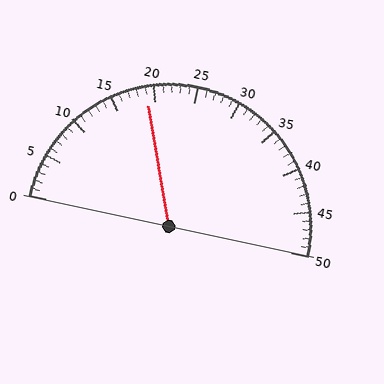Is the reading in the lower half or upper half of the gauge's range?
The reading is in the lower half of the range (0 to 50).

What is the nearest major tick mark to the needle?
The nearest major tick mark is 20.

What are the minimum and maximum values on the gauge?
The gauge ranges from 0 to 50.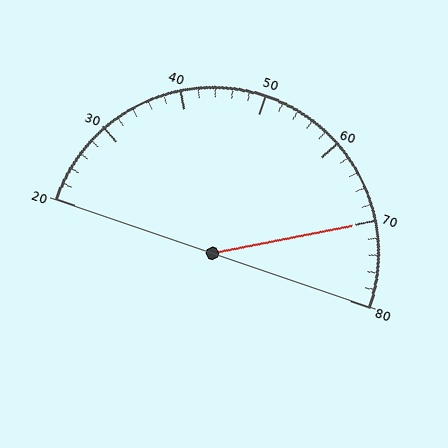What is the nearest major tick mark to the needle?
The nearest major tick mark is 70.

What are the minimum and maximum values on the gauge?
The gauge ranges from 20 to 80.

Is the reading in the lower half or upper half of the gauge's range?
The reading is in the upper half of the range (20 to 80).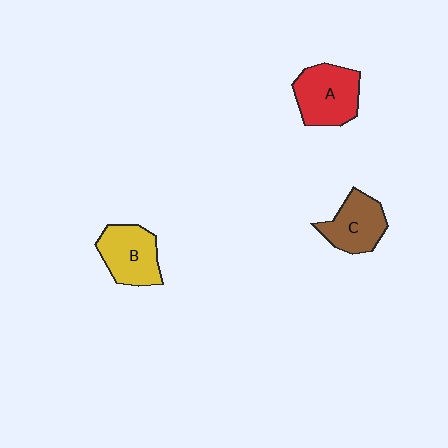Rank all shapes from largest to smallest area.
From largest to smallest: A (red), B (yellow), C (brown).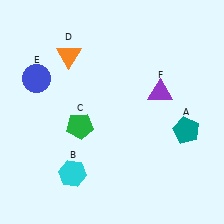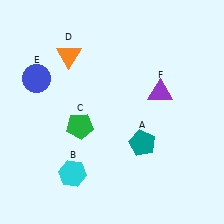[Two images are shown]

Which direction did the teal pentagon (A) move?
The teal pentagon (A) moved left.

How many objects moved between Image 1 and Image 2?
1 object moved between the two images.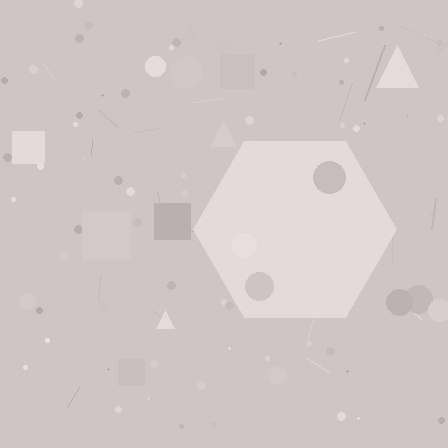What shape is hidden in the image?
A hexagon is hidden in the image.